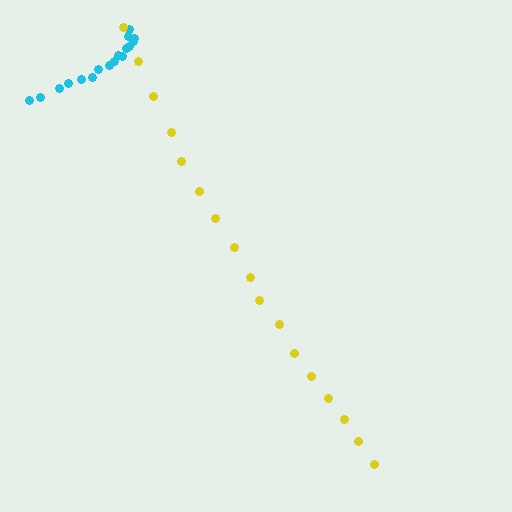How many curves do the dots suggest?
There are 2 distinct paths.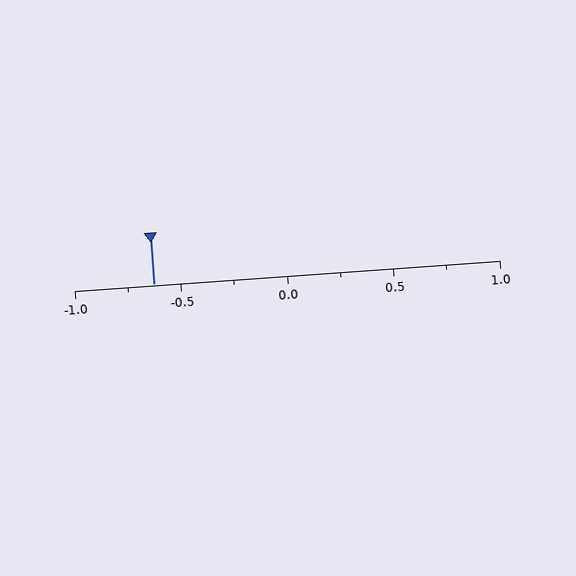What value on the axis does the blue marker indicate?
The marker indicates approximately -0.62.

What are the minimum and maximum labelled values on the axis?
The axis runs from -1.0 to 1.0.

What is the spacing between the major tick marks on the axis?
The major ticks are spaced 0.5 apart.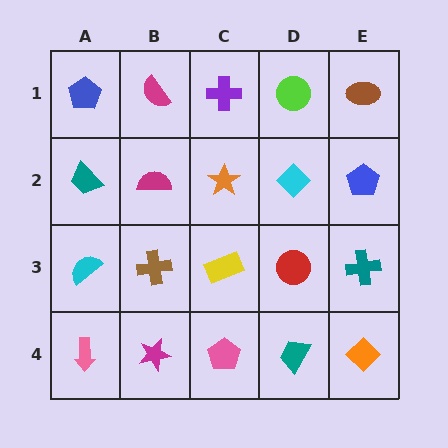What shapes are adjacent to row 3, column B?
A magenta semicircle (row 2, column B), a magenta star (row 4, column B), a cyan semicircle (row 3, column A), a yellow rectangle (row 3, column C).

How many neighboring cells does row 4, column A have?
2.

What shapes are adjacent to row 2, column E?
A brown ellipse (row 1, column E), a teal cross (row 3, column E), a cyan diamond (row 2, column D).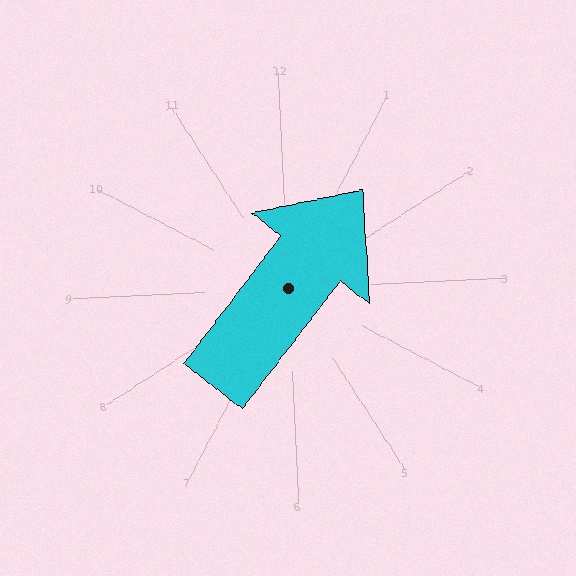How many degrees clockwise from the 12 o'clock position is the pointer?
Approximately 40 degrees.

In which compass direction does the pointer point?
Northeast.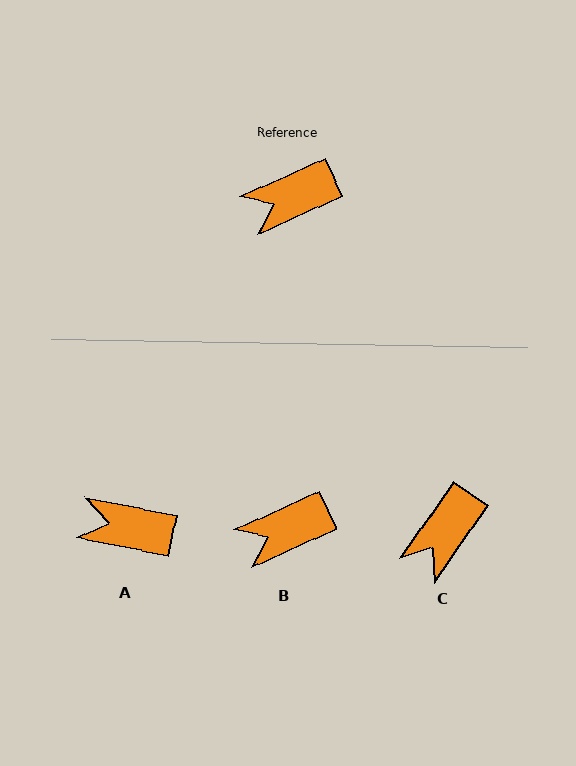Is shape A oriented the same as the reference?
No, it is off by about 36 degrees.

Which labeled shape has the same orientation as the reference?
B.